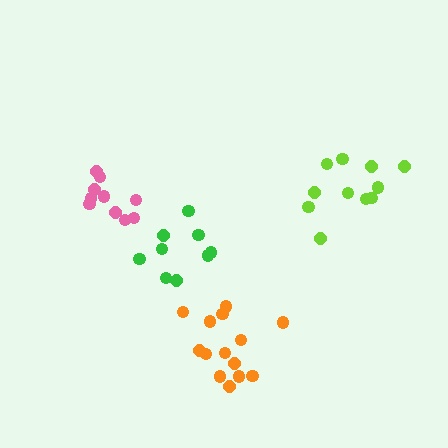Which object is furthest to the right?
The lime cluster is rightmost.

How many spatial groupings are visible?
There are 4 spatial groupings.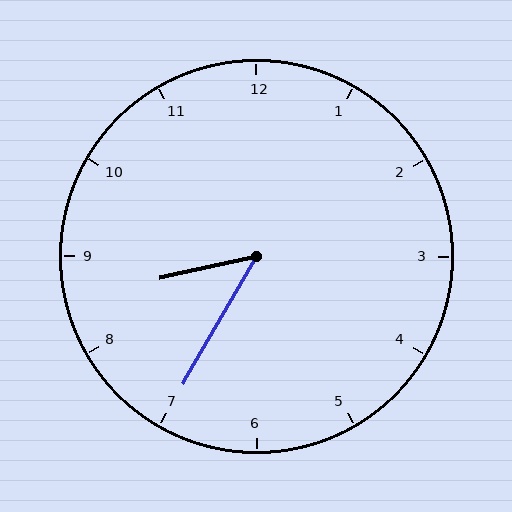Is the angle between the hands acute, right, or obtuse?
It is acute.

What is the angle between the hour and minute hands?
Approximately 48 degrees.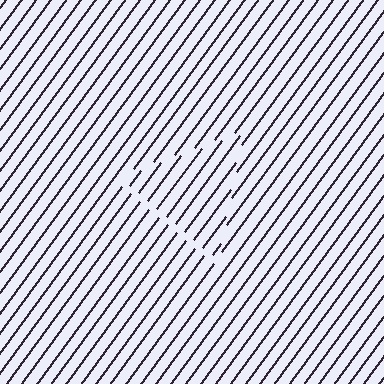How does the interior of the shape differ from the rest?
The interior of the shape contains the same grating, shifted by half a period — the contour is defined by the phase discontinuity where line-ends from the inner and outer gratings abut.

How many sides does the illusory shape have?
3 sides — the line-ends trace a triangle.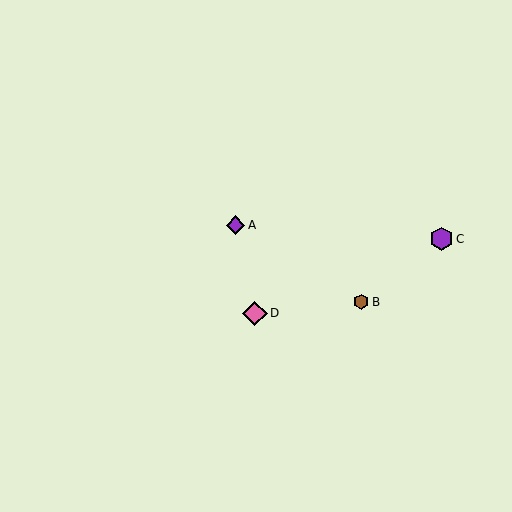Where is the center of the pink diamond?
The center of the pink diamond is at (255, 313).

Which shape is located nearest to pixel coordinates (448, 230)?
The purple hexagon (labeled C) at (441, 239) is nearest to that location.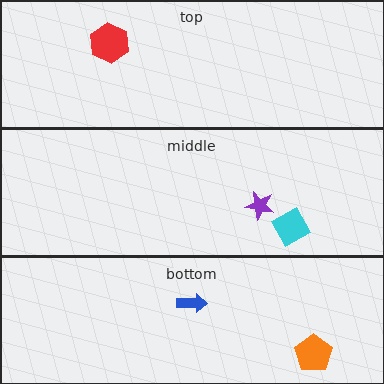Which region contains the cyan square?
The middle region.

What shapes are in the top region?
The red hexagon.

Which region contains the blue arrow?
The bottom region.